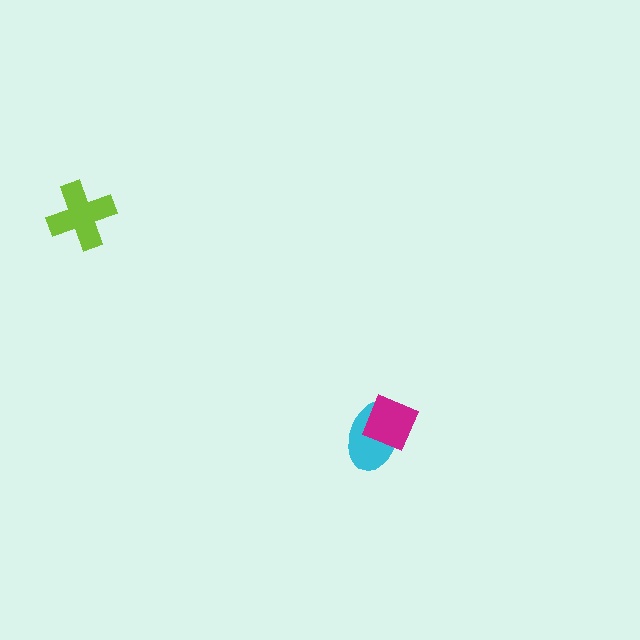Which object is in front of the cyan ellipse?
The magenta diamond is in front of the cyan ellipse.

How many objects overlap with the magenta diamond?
1 object overlaps with the magenta diamond.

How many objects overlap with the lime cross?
0 objects overlap with the lime cross.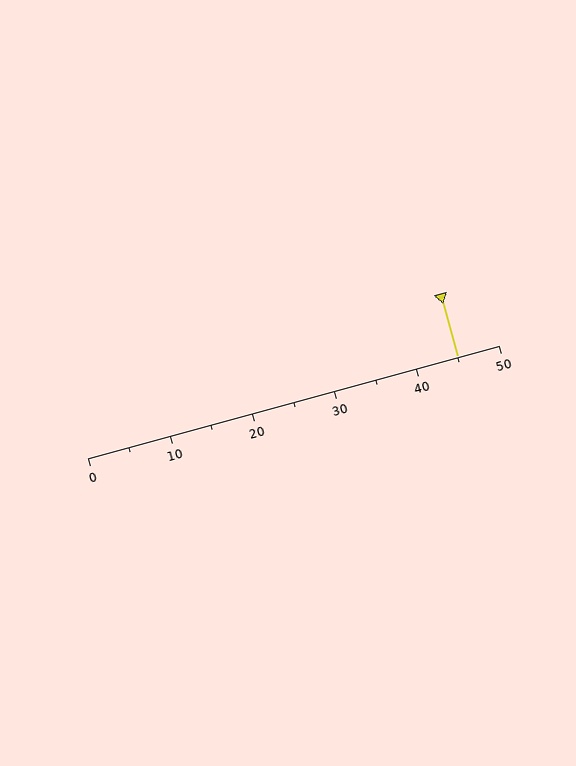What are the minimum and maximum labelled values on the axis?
The axis runs from 0 to 50.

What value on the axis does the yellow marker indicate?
The marker indicates approximately 45.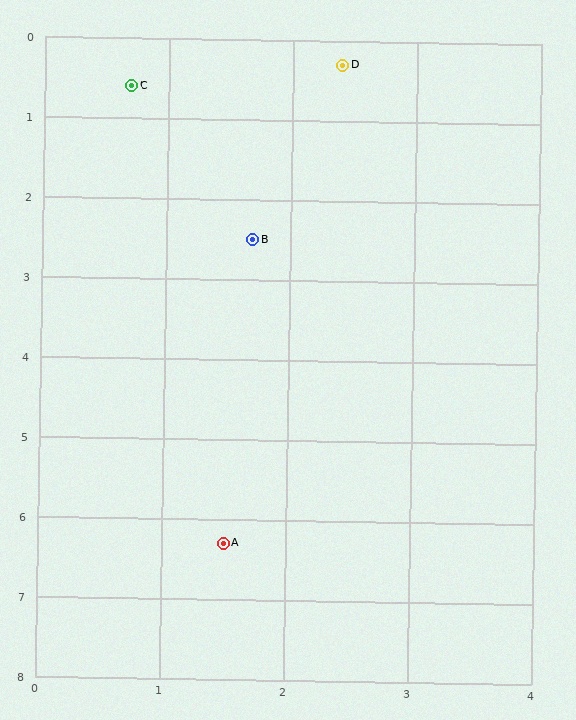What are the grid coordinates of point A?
Point A is at approximately (1.5, 6.3).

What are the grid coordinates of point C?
Point C is at approximately (0.7, 0.6).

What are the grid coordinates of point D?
Point D is at approximately (2.4, 0.3).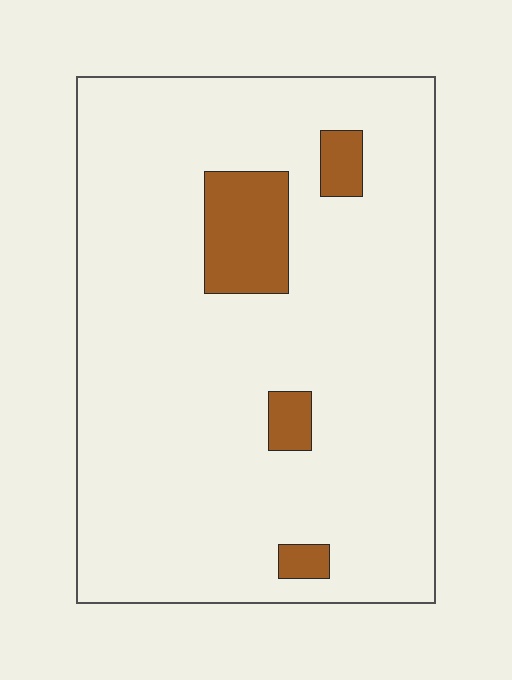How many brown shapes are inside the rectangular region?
4.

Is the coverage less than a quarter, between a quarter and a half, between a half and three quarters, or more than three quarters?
Less than a quarter.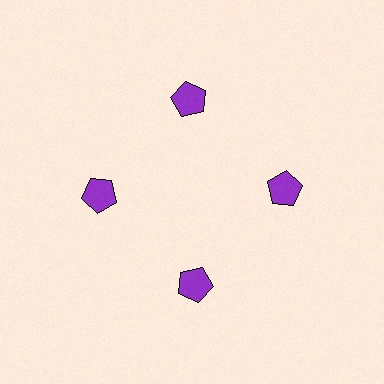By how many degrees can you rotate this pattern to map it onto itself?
The pattern maps onto itself every 90 degrees of rotation.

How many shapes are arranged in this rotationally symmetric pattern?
There are 4 shapes, arranged in 4 groups of 1.